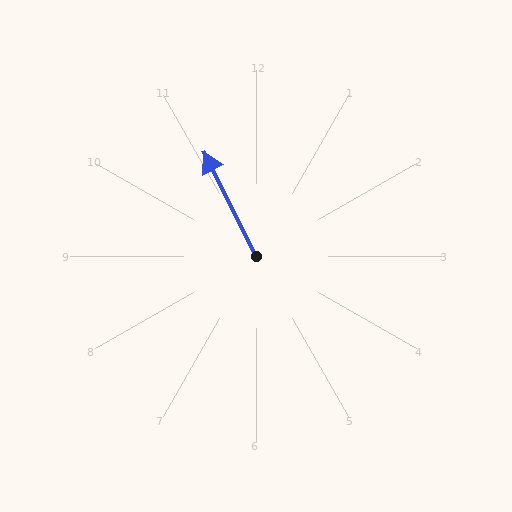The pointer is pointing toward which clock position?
Roughly 11 o'clock.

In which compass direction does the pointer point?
Northwest.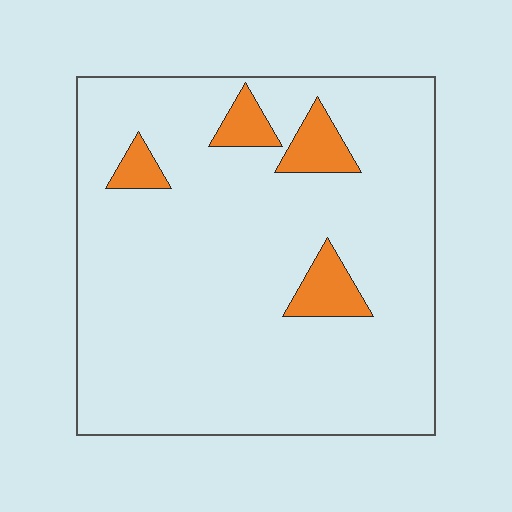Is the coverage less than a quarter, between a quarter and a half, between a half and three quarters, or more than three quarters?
Less than a quarter.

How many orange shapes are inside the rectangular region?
4.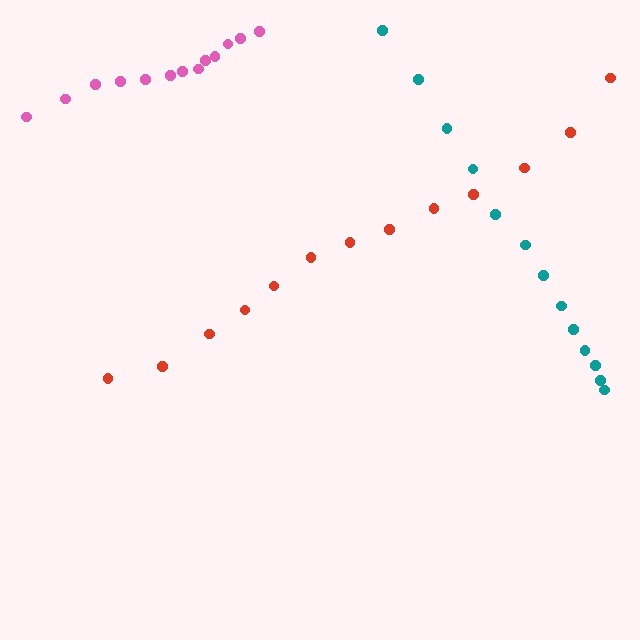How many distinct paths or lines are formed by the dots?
There are 3 distinct paths.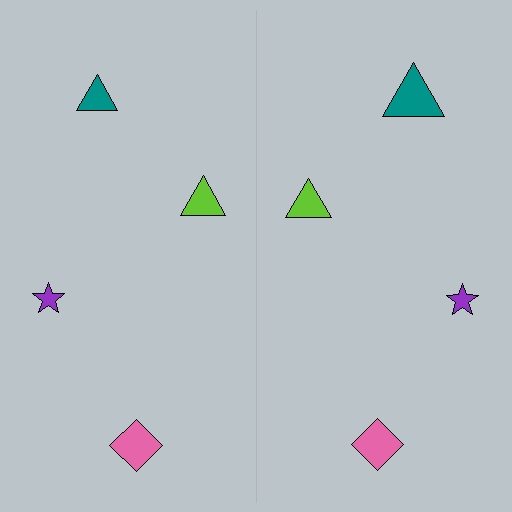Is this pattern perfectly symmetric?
No, the pattern is not perfectly symmetric. The teal triangle on the right side has a different size than its mirror counterpart.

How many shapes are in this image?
There are 8 shapes in this image.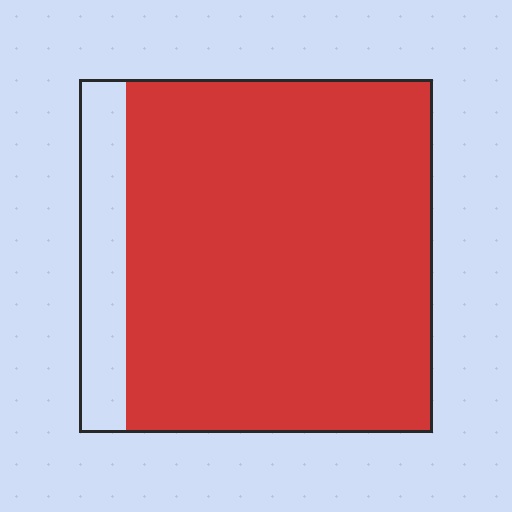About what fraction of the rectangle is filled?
About seven eighths (7/8).